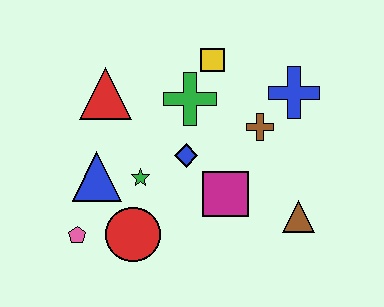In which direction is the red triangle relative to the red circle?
The red triangle is above the red circle.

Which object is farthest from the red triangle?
The brown triangle is farthest from the red triangle.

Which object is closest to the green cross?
The yellow square is closest to the green cross.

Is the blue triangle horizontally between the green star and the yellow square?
No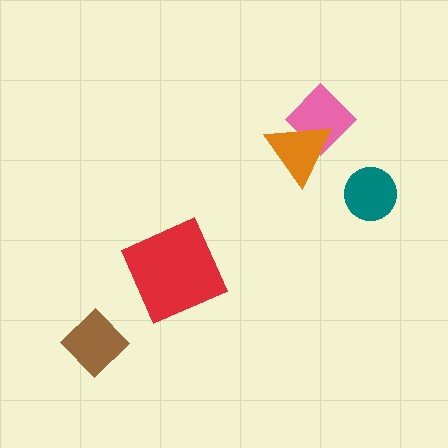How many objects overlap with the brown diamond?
0 objects overlap with the brown diamond.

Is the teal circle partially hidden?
No, no other shape covers it.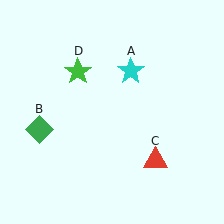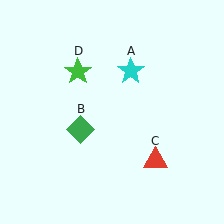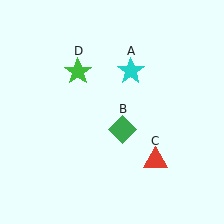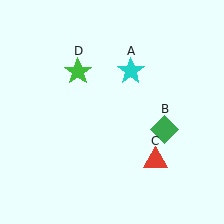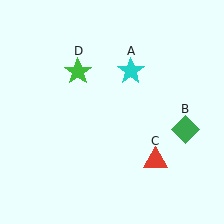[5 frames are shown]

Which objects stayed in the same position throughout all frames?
Cyan star (object A) and red triangle (object C) and green star (object D) remained stationary.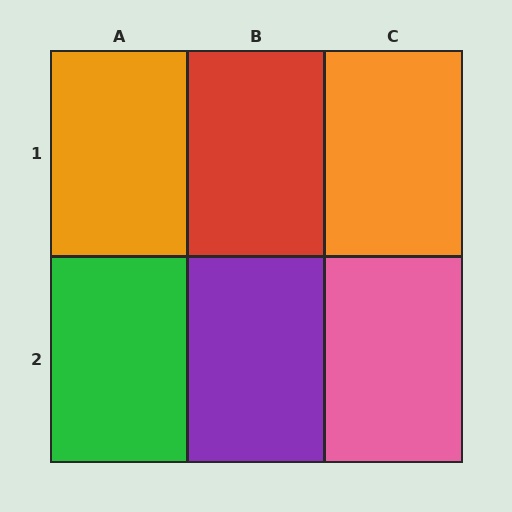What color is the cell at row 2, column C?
Pink.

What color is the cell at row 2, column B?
Purple.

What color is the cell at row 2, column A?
Green.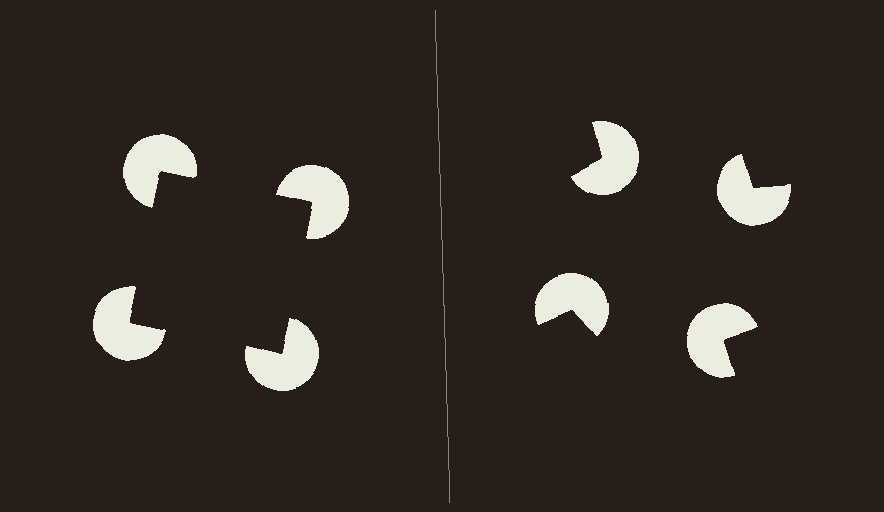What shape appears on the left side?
An illusory square.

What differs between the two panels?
The pac-man discs are positioned identically on both sides; only the wedge orientations differ. On the left they align to a square; on the right they are misaligned.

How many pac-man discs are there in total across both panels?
8 — 4 on each side.